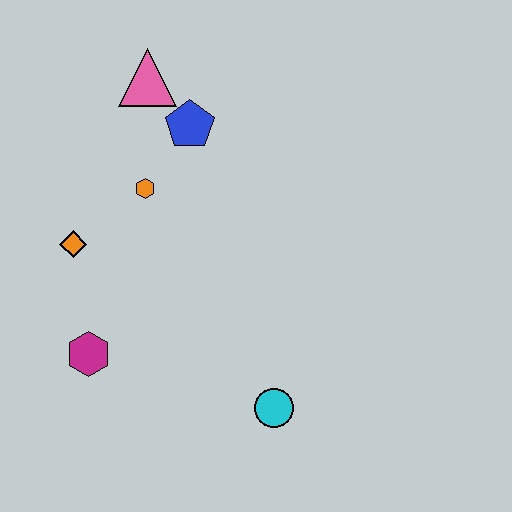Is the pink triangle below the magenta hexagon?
No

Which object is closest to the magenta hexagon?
The orange diamond is closest to the magenta hexagon.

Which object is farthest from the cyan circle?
The pink triangle is farthest from the cyan circle.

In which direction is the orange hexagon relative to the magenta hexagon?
The orange hexagon is above the magenta hexagon.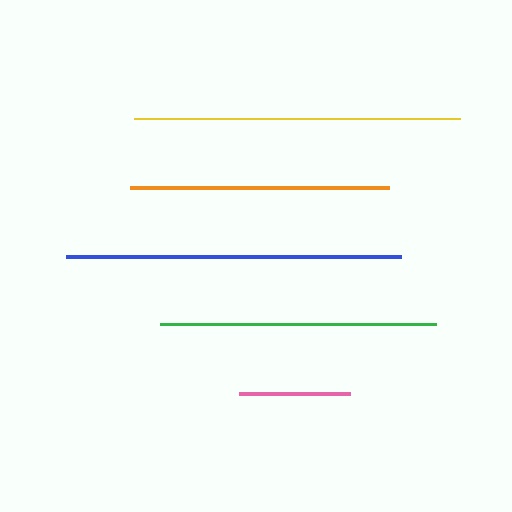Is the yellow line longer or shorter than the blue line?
The blue line is longer than the yellow line.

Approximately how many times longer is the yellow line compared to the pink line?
The yellow line is approximately 2.9 times the length of the pink line.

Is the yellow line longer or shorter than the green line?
The yellow line is longer than the green line.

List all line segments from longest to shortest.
From longest to shortest: blue, yellow, green, orange, pink.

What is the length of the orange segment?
The orange segment is approximately 259 pixels long.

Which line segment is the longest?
The blue line is the longest at approximately 335 pixels.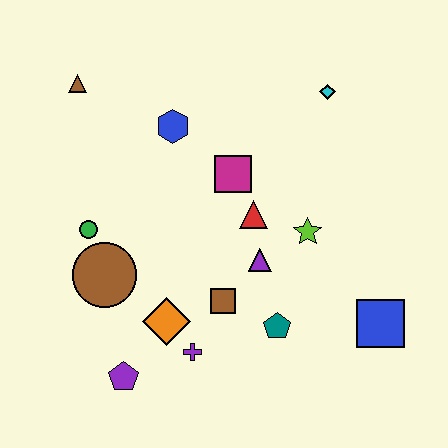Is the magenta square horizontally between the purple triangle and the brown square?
Yes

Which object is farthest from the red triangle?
The brown triangle is farthest from the red triangle.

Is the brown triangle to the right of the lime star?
No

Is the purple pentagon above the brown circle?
No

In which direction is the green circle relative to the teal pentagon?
The green circle is to the left of the teal pentagon.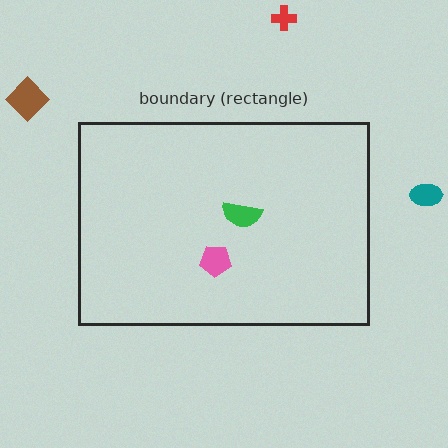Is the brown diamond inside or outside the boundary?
Outside.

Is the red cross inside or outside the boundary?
Outside.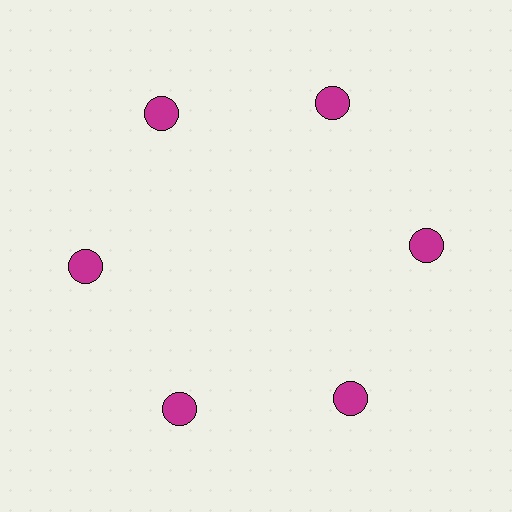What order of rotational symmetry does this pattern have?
This pattern has 6-fold rotational symmetry.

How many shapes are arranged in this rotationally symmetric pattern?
There are 6 shapes, arranged in 6 groups of 1.